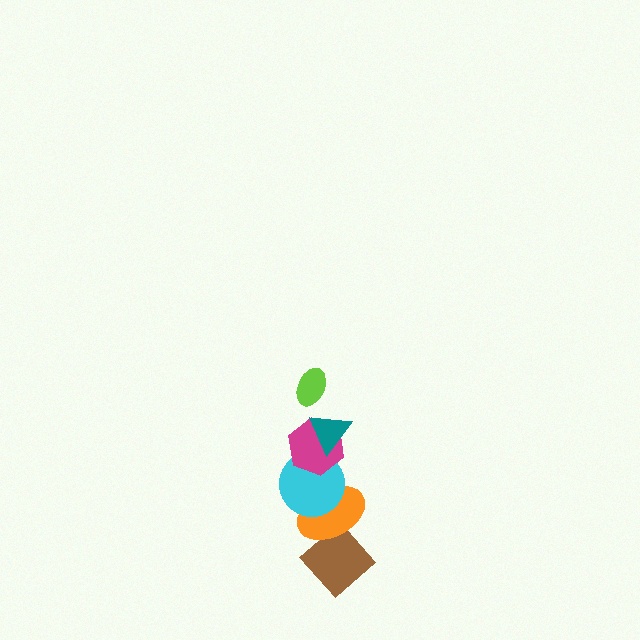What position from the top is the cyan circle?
The cyan circle is 4th from the top.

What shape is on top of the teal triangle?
The lime ellipse is on top of the teal triangle.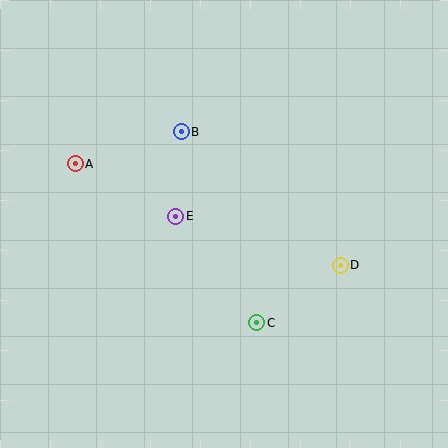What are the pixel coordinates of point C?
Point C is at (257, 323).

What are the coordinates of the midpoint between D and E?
The midpoint between D and E is at (258, 241).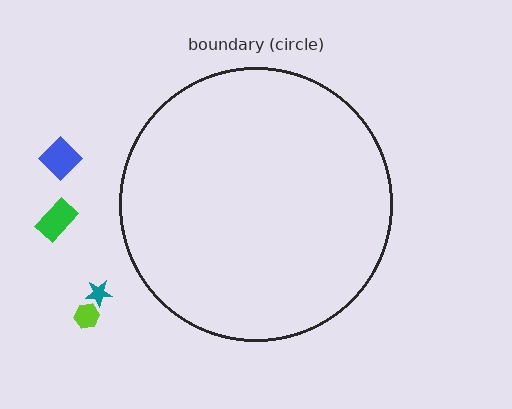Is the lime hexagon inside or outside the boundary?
Outside.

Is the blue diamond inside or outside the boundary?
Outside.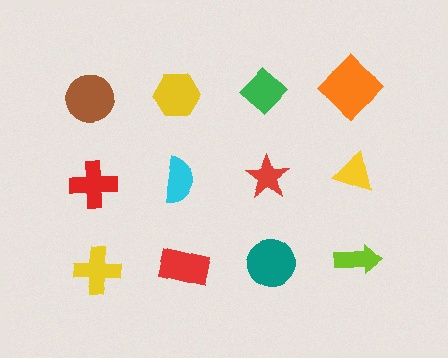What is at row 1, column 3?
A green diamond.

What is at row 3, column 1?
A yellow cross.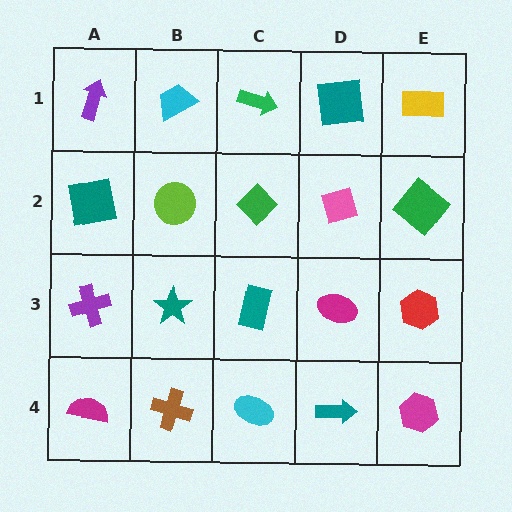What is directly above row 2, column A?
A purple arrow.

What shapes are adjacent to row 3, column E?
A green diamond (row 2, column E), a magenta hexagon (row 4, column E), a magenta ellipse (row 3, column D).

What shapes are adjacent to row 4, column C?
A teal rectangle (row 3, column C), a brown cross (row 4, column B), a teal arrow (row 4, column D).